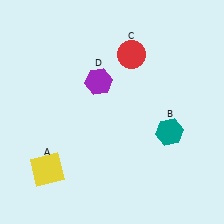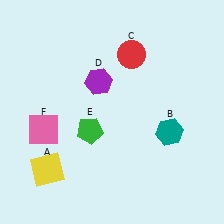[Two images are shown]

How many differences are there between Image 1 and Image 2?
There are 2 differences between the two images.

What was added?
A green pentagon (E), a pink square (F) were added in Image 2.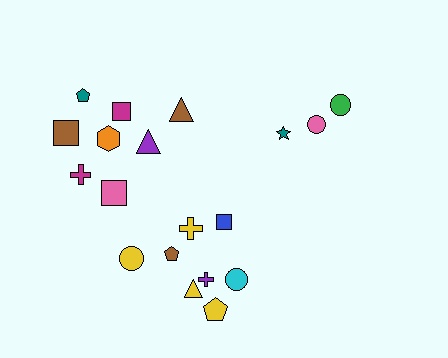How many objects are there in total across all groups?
There are 19 objects.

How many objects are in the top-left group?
There are 8 objects.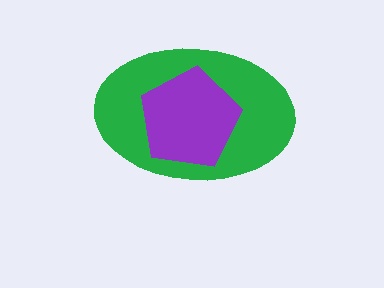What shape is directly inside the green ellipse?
The purple pentagon.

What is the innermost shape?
The purple pentagon.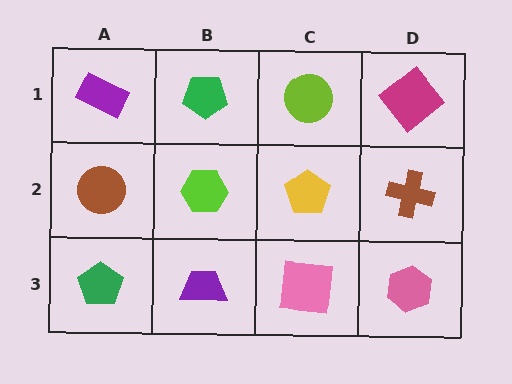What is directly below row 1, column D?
A brown cross.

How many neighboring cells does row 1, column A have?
2.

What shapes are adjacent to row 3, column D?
A brown cross (row 2, column D), a pink square (row 3, column C).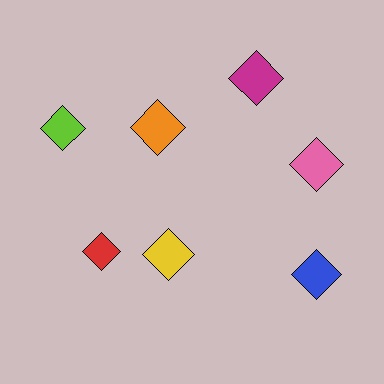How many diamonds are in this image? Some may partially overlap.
There are 7 diamonds.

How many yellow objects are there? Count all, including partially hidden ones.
There is 1 yellow object.